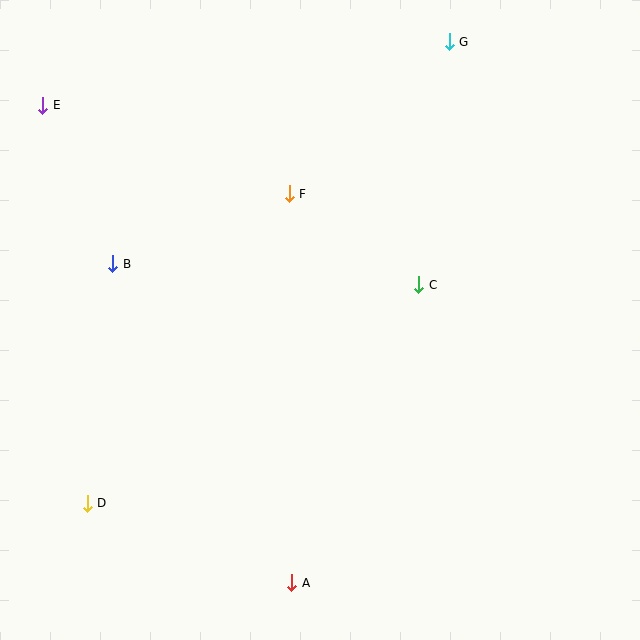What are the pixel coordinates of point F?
Point F is at (289, 194).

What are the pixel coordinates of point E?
Point E is at (43, 105).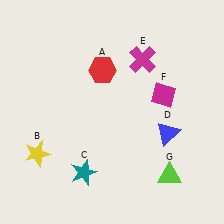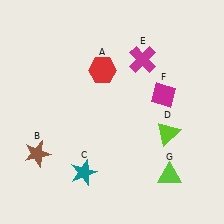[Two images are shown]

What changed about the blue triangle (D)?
In Image 1, D is blue. In Image 2, it changed to lime.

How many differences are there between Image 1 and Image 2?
There are 2 differences between the two images.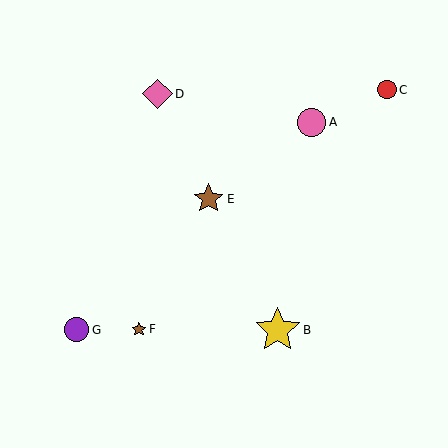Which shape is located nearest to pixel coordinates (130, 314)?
The brown star (labeled F) at (139, 329) is nearest to that location.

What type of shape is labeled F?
Shape F is a brown star.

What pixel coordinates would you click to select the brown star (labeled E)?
Click at (209, 199) to select the brown star E.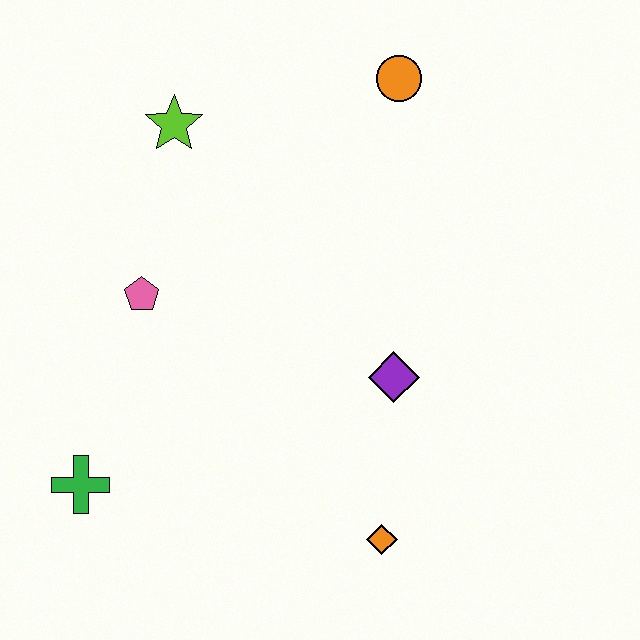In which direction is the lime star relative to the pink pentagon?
The lime star is above the pink pentagon.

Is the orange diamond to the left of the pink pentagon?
No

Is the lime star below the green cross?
No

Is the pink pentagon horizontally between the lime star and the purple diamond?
No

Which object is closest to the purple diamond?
The orange diamond is closest to the purple diamond.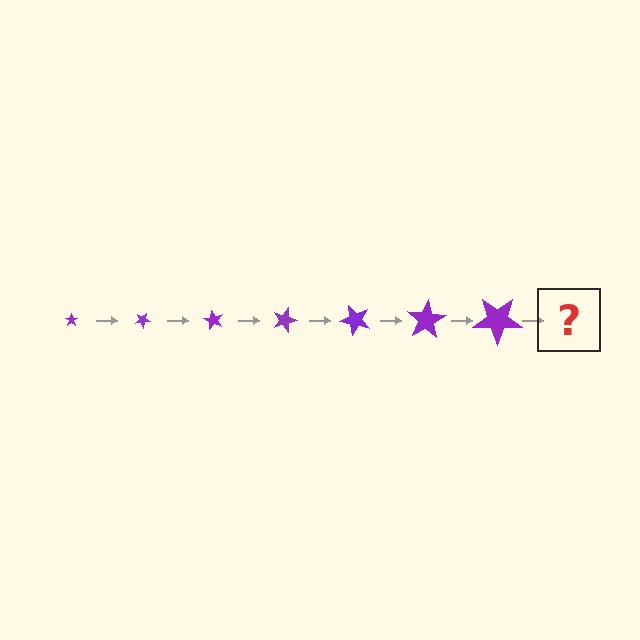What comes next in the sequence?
The next element should be a star, larger than the previous one and rotated 210 degrees from the start.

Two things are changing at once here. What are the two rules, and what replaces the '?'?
The two rules are that the star grows larger each step and it rotates 30 degrees each step. The '?' should be a star, larger than the previous one and rotated 210 degrees from the start.